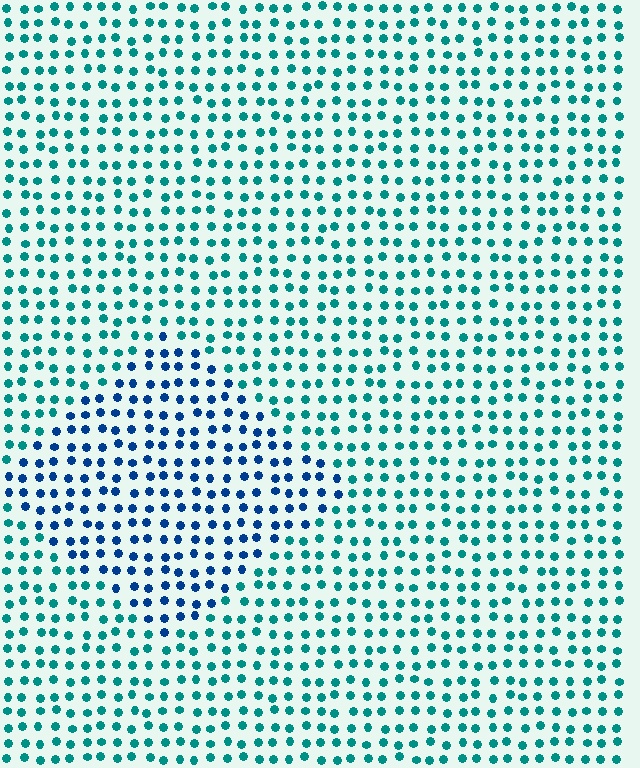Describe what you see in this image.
The image is filled with small teal elements in a uniform arrangement. A diamond-shaped region is visible where the elements are tinted to a slightly different hue, forming a subtle color boundary.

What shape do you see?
I see a diamond.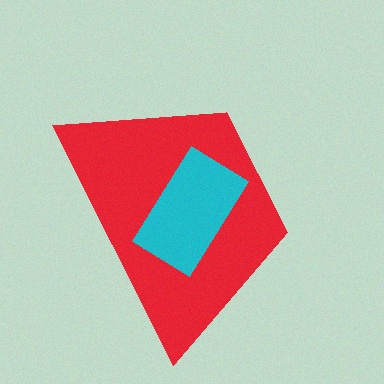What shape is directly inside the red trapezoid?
The cyan rectangle.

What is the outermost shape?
The red trapezoid.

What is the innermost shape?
The cyan rectangle.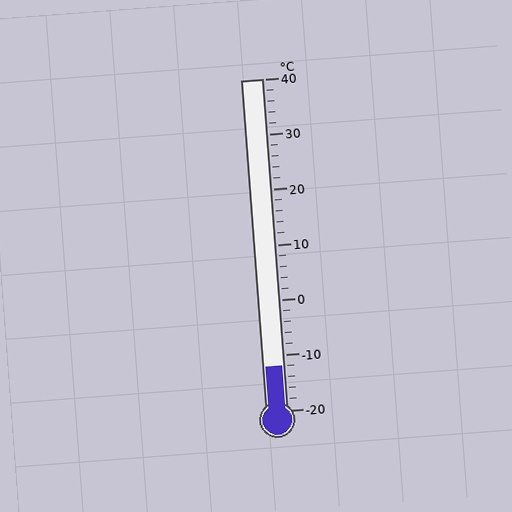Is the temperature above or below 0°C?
The temperature is below 0°C.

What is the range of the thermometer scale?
The thermometer scale ranges from -20°C to 40°C.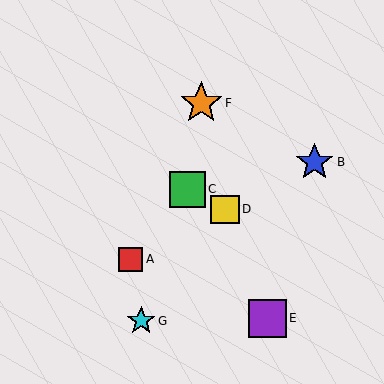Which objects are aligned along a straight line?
Objects A, B, D are aligned along a straight line.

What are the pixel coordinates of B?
Object B is at (315, 162).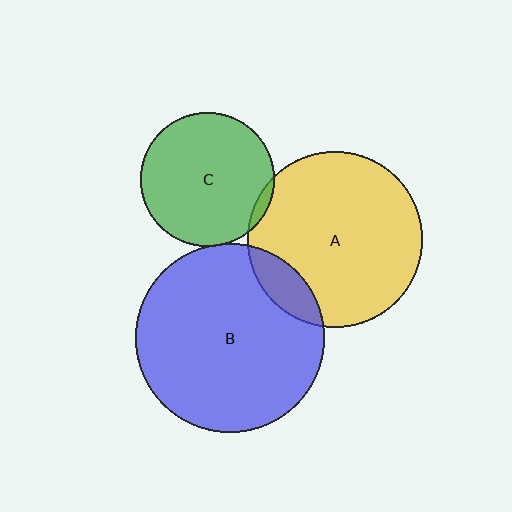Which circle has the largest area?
Circle B (blue).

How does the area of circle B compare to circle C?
Approximately 2.0 times.